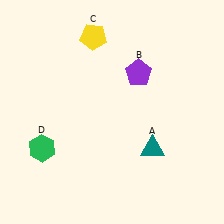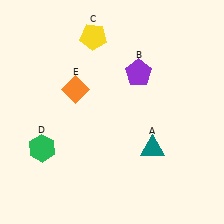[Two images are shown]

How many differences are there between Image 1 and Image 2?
There is 1 difference between the two images.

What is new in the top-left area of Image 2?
An orange diamond (E) was added in the top-left area of Image 2.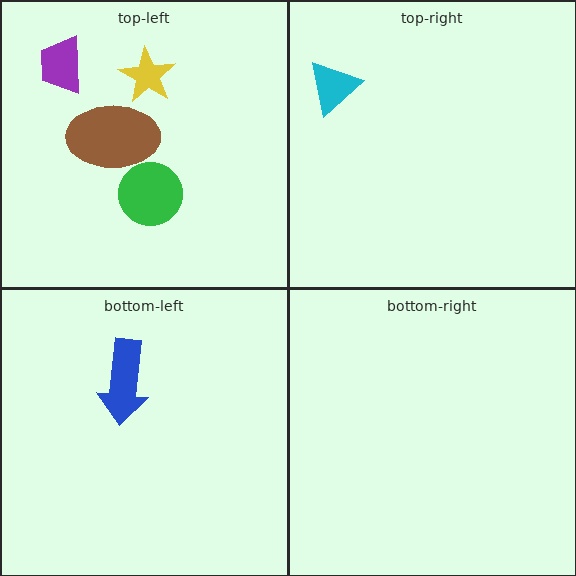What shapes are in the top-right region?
The cyan triangle.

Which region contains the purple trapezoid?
The top-left region.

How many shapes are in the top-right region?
1.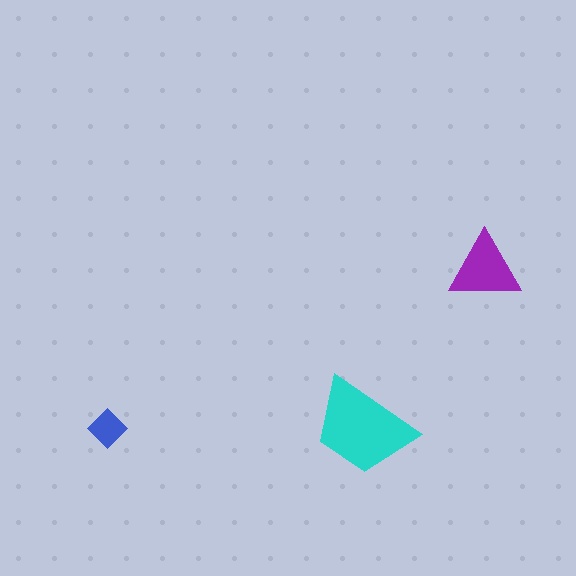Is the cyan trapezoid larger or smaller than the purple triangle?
Larger.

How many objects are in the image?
There are 3 objects in the image.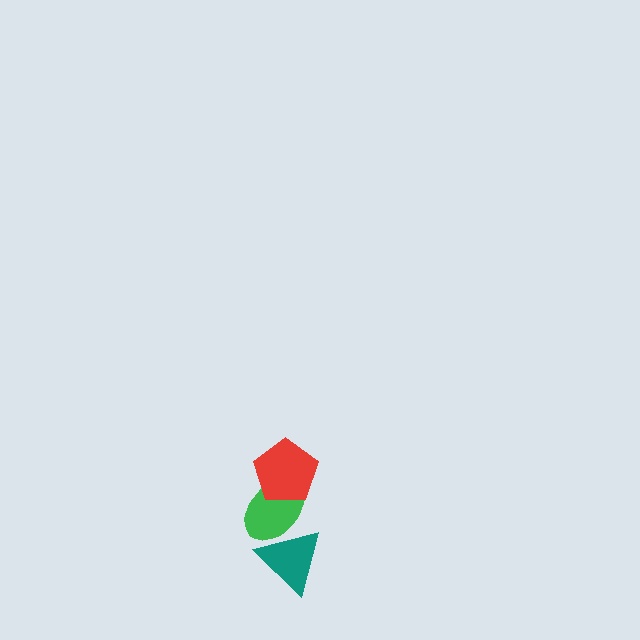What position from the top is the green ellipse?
The green ellipse is 2nd from the top.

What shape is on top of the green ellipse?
The red pentagon is on top of the green ellipse.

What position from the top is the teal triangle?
The teal triangle is 3rd from the top.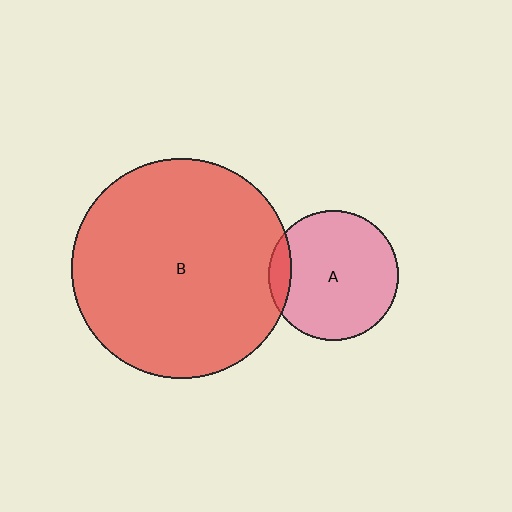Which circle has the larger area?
Circle B (red).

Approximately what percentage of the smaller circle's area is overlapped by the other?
Approximately 10%.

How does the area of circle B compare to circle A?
Approximately 2.8 times.